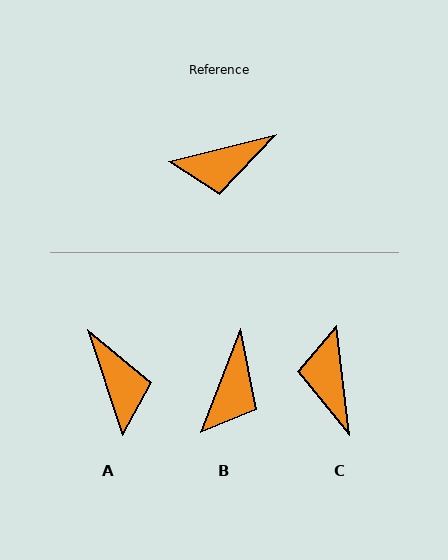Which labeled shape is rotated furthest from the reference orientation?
C, about 98 degrees away.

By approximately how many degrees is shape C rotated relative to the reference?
Approximately 98 degrees clockwise.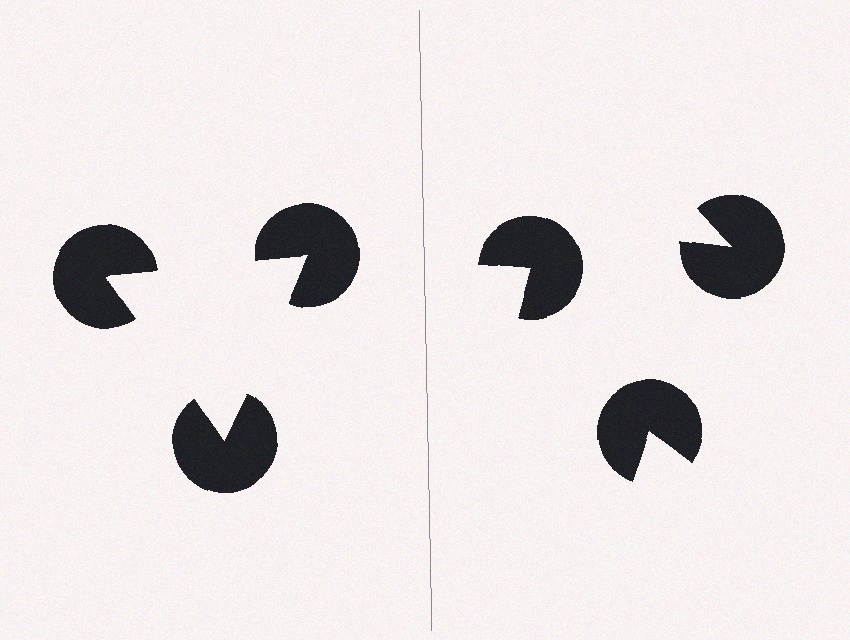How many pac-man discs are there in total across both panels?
6 — 3 on each side.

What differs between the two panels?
The pac-man discs are positioned identically on both sides; only the wedge orientations differ. On the left they align to a triangle; on the right they are misaligned.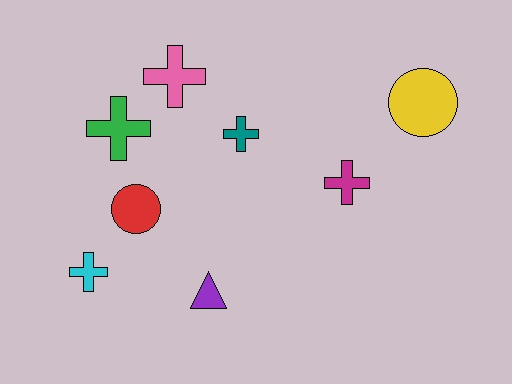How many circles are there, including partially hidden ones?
There are 2 circles.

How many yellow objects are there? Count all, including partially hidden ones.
There is 1 yellow object.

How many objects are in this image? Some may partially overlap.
There are 8 objects.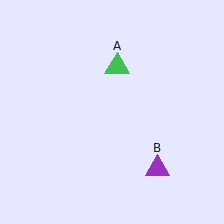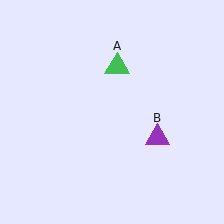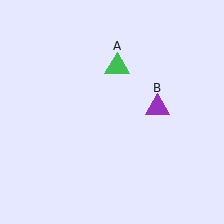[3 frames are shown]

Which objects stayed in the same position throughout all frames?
Green triangle (object A) remained stationary.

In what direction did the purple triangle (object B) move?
The purple triangle (object B) moved up.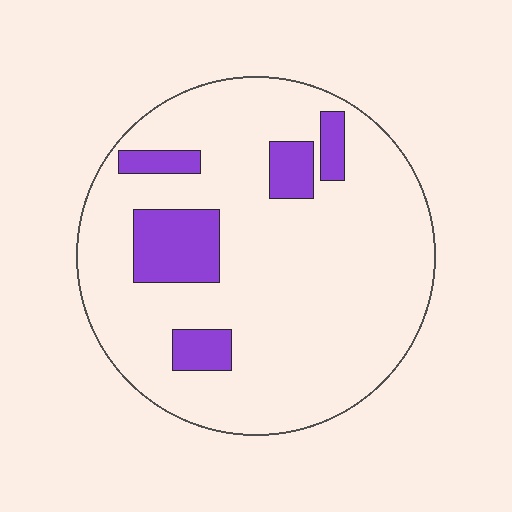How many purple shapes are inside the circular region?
5.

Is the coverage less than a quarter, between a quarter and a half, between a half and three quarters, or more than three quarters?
Less than a quarter.